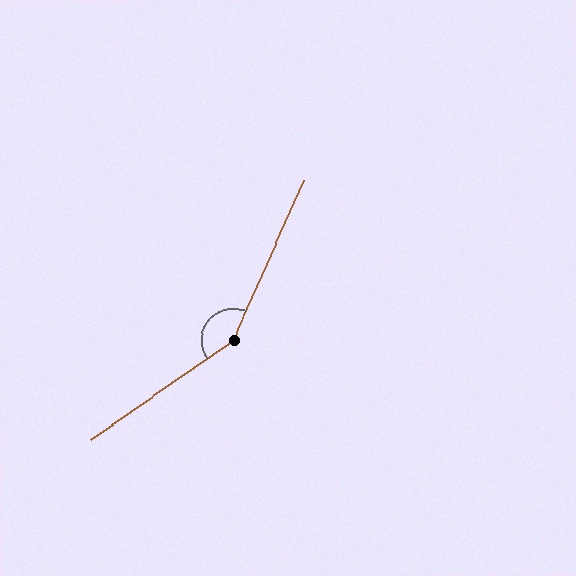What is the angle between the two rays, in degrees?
Approximately 149 degrees.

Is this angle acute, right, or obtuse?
It is obtuse.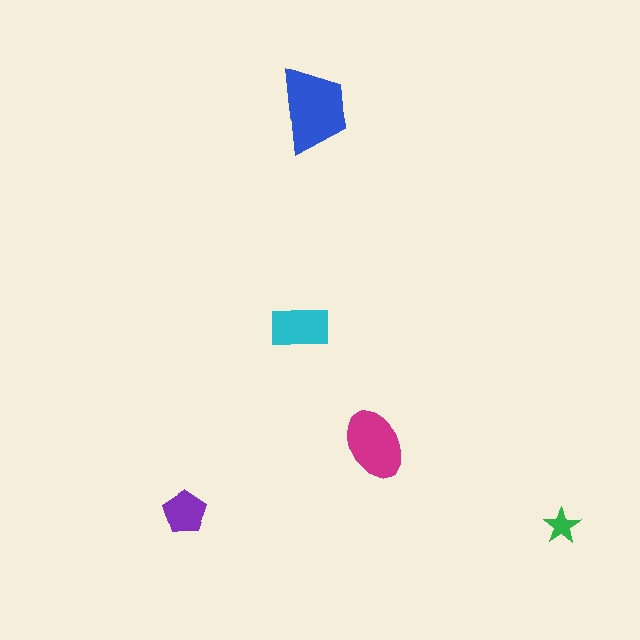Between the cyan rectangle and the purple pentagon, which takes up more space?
The cyan rectangle.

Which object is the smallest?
The green star.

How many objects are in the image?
There are 5 objects in the image.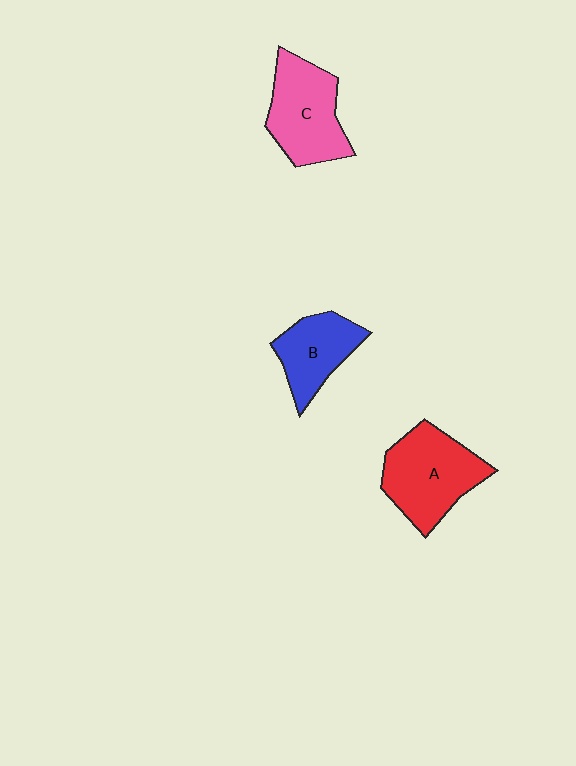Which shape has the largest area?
Shape A (red).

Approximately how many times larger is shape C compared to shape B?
Approximately 1.3 times.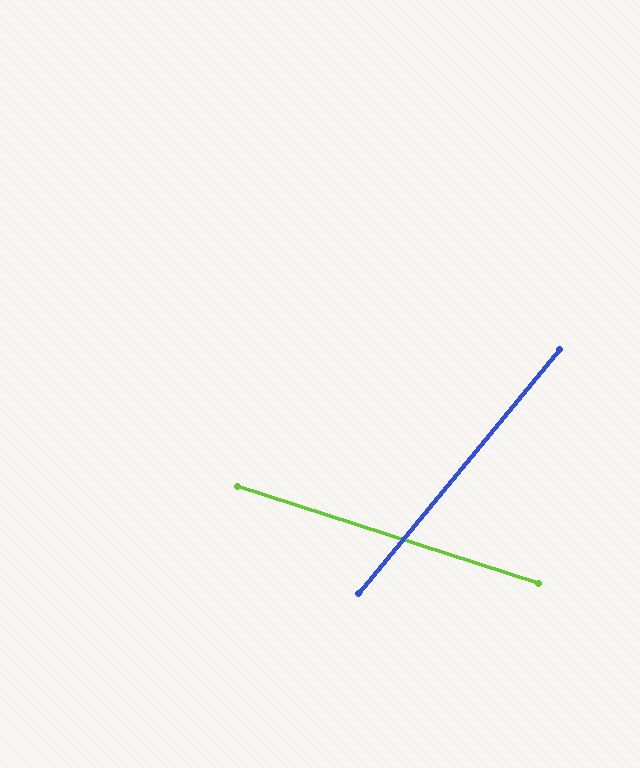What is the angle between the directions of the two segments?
Approximately 68 degrees.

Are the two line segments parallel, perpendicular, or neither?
Neither parallel nor perpendicular — they differ by about 68°.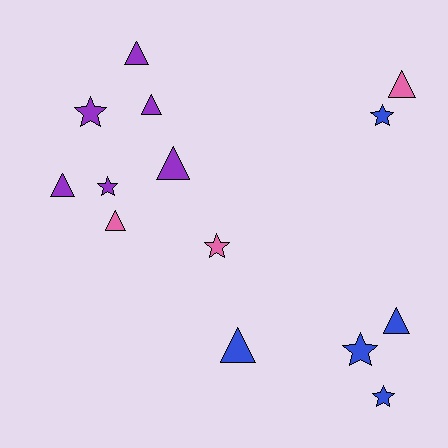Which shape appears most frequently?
Triangle, with 8 objects.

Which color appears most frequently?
Purple, with 6 objects.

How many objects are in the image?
There are 14 objects.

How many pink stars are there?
There is 1 pink star.